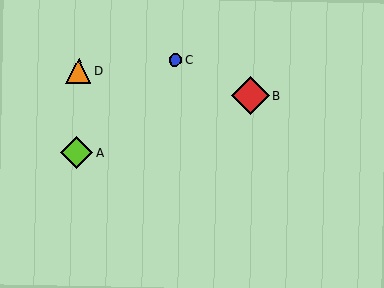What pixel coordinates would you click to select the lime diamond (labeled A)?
Click at (76, 153) to select the lime diamond A.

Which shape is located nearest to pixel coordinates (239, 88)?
The red diamond (labeled B) at (250, 95) is nearest to that location.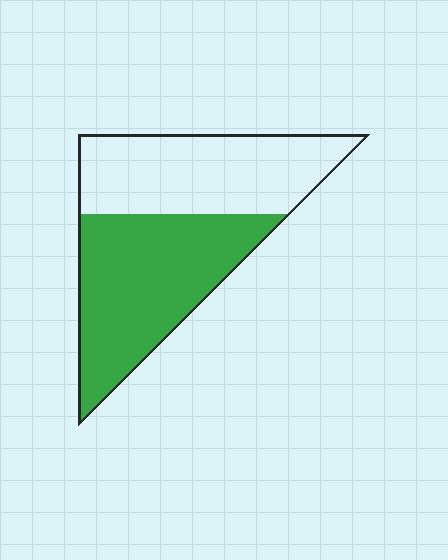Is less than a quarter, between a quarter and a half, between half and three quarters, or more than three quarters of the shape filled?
Between half and three quarters.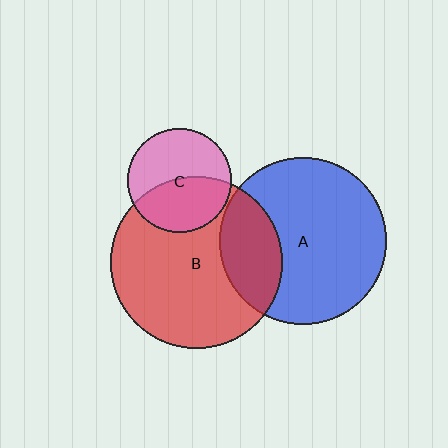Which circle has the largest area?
Circle B (red).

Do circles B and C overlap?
Yes.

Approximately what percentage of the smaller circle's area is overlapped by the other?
Approximately 45%.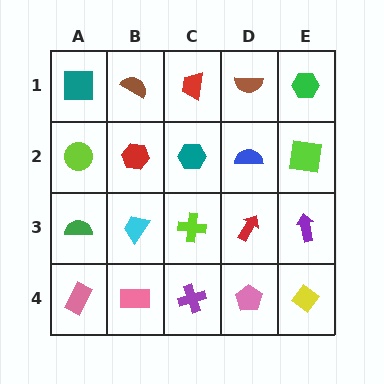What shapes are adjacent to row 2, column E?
A green hexagon (row 1, column E), a purple arrow (row 3, column E), a blue semicircle (row 2, column D).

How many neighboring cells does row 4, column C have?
3.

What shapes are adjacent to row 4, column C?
A lime cross (row 3, column C), a pink rectangle (row 4, column B), a pink pentagon (row 4, column D).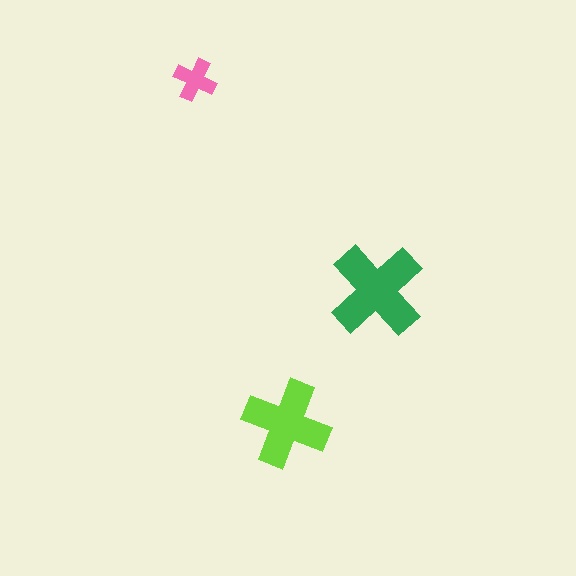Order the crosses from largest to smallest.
the green one, the lime one, the pink one.